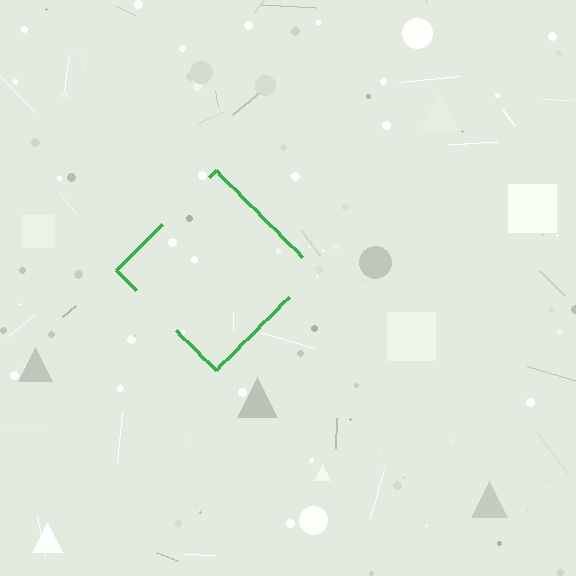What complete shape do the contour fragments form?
The contour fragments form a diamond.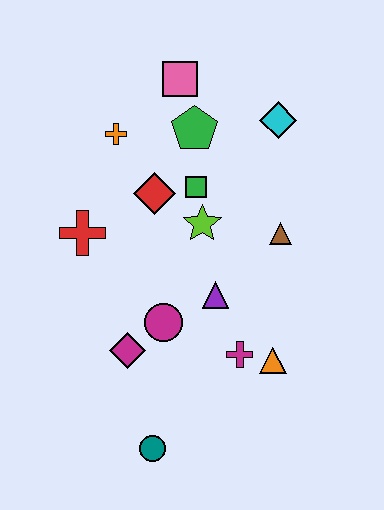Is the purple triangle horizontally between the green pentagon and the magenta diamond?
No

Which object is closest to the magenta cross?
The orange triangle is closest to the magenta cross.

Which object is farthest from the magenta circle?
The pink square is farthest from the magenta circle.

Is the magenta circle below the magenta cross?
No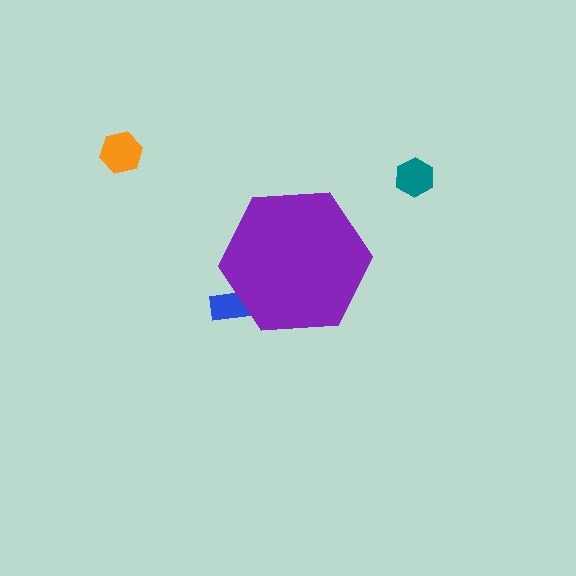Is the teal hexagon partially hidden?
No, the teal hexagon is fully visible.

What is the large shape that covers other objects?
A purple hexagon.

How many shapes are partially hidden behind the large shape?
1 shape is partially hidden.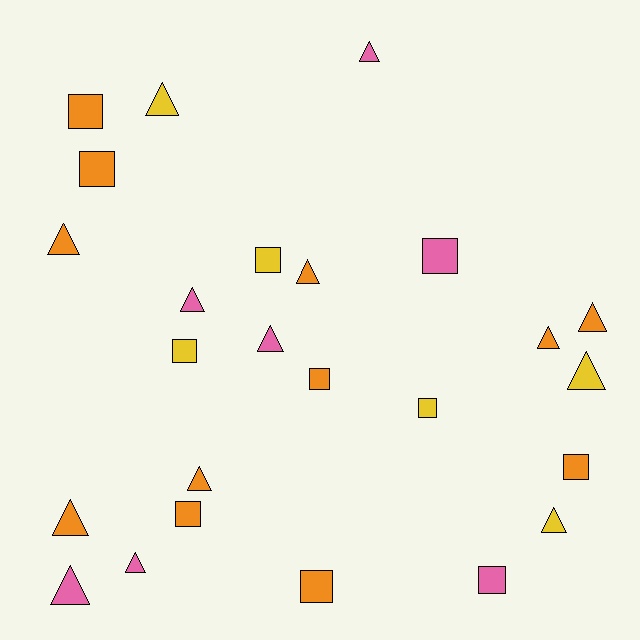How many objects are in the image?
There are 25 objects.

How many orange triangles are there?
There are 6 orange triangles.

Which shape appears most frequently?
Triangle, with 14 objects.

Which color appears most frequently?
Orange, with 12 objects.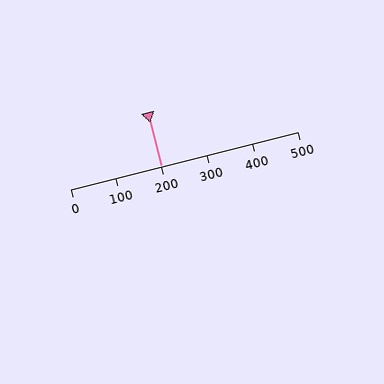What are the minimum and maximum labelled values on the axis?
The axis runs from 0 to 500.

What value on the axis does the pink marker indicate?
The marker indicates approximately 200.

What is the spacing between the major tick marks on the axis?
The major ticks are spaced 100 apart.